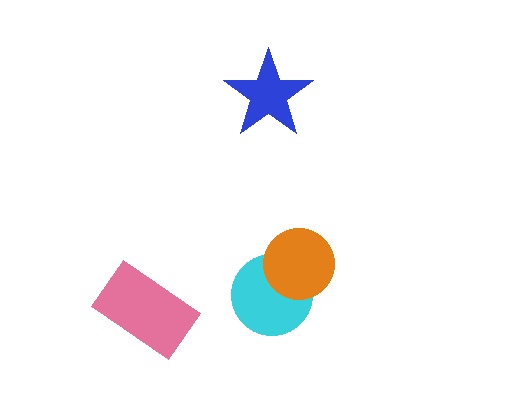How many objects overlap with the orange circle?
1 object overlaps with the orange circle.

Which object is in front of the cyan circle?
The orange circle is in front of the cyan circle.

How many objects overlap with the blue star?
0 objects overlap with the blue star.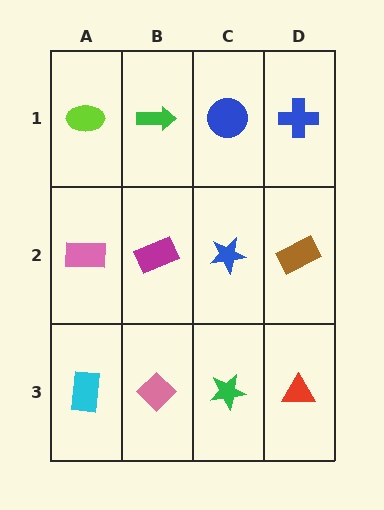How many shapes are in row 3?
4 shapes.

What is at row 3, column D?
A red triangle.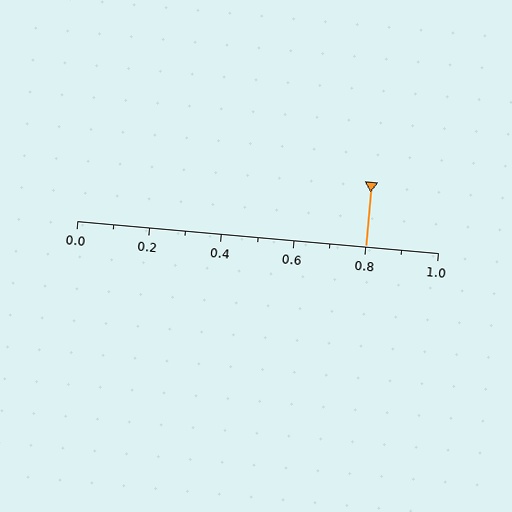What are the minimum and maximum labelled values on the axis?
The axis runs from 0.0 to 1.0.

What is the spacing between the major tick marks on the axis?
The major ticks are spaced 0.2 apart.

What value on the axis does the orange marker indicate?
The marker indicates approximately 0.8.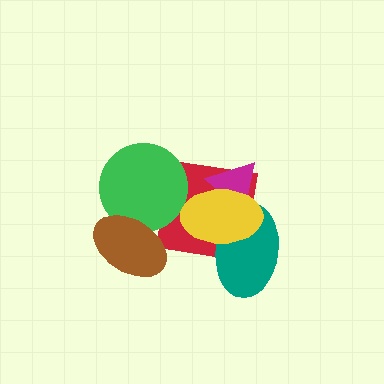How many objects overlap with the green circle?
2 objects overlap with the green circle.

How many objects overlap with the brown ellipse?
1 object overlaps with the brown ellipse.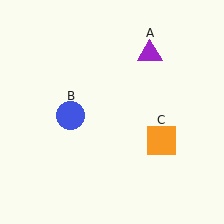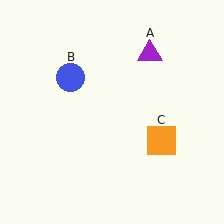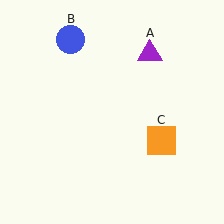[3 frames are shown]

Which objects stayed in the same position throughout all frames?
Purple triangle (object A) and orange square (object C) remained stationary.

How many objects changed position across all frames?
1 object changed position: blue circle (object B).